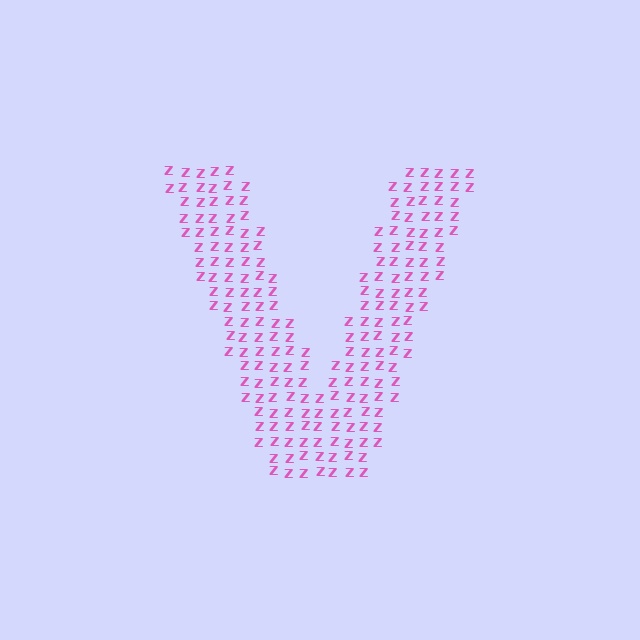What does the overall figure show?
The overall figure shows the letter V.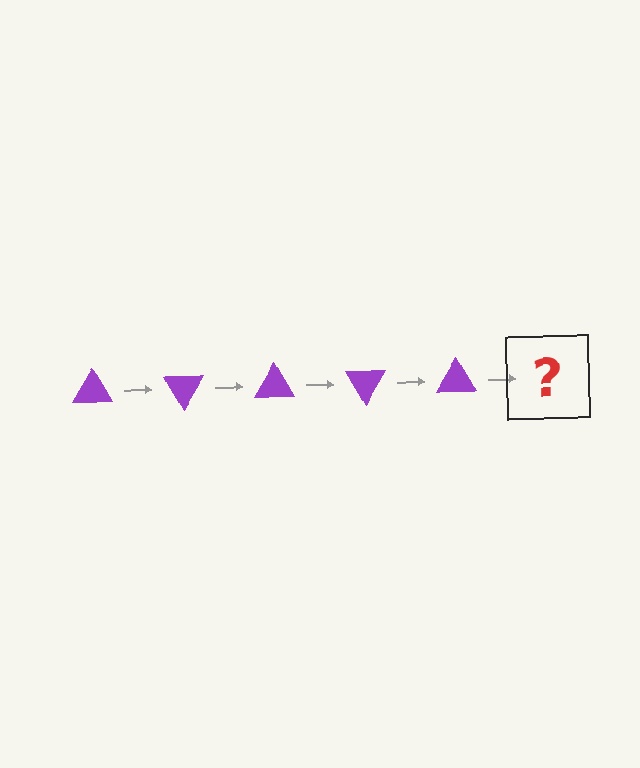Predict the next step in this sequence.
The next step is a purple triangle rotated 300 degrees.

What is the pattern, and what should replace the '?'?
The pattern is that the triangle rotates 60 degrees each step. The '?' should be a purple triangle rotated 300 degrees.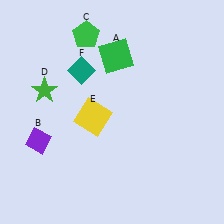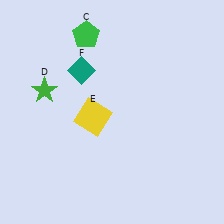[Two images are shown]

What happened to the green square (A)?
The green square (A) was removed in Image 2. It was in the top-right area of Image 1.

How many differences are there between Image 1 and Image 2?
There are 2 differences between the two images.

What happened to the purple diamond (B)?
The purple diamond (B) was removed in Image 2. It was in the bottom-left area of Image 1.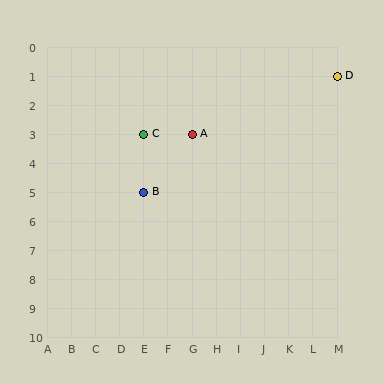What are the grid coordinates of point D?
Point D is at grid coordinates (M, 1).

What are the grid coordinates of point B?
Point B is at grid coordinates (E, 5).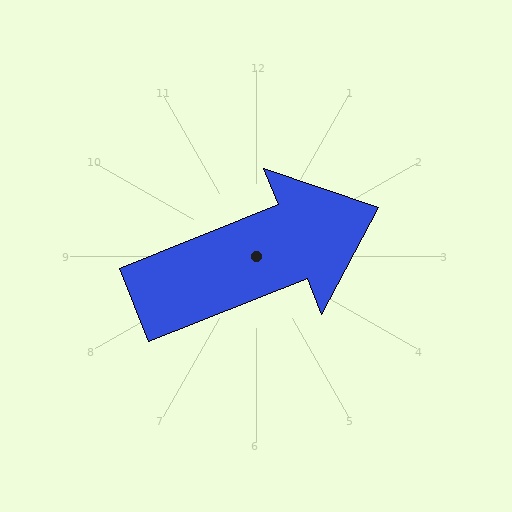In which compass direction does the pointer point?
East.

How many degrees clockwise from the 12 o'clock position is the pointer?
Approximately 68 degrees.